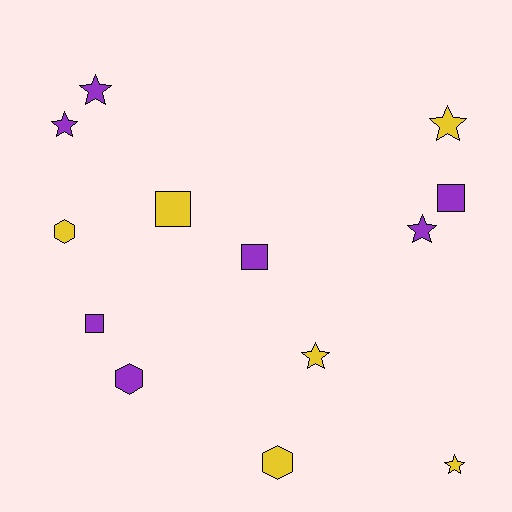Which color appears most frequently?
Purple, with 7 objects.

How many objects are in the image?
There are 13 objects.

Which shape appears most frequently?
Star, with 6 objects.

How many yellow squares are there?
There is 1 yellow square.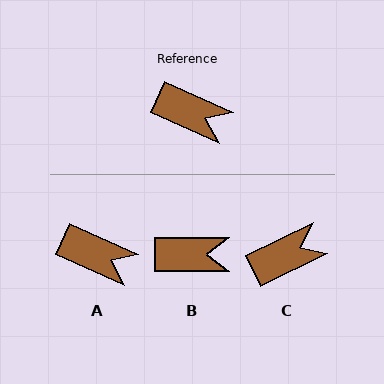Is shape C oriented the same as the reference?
No, it is off by about 50 degrees.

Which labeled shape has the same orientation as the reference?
A.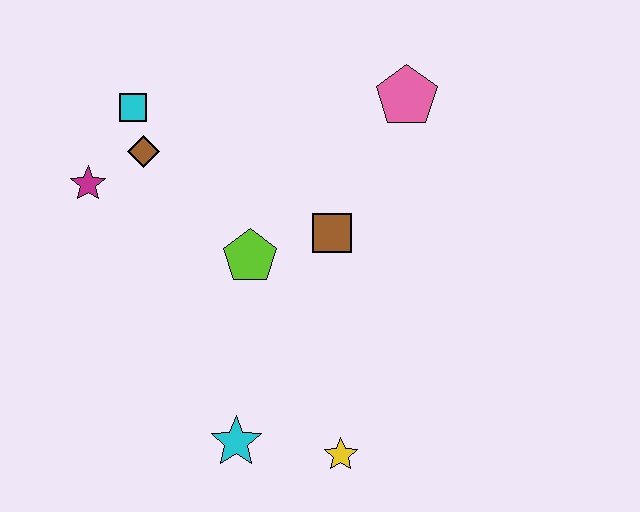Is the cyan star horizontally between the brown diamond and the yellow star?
Yes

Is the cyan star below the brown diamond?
Yes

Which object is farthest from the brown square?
The magenta star is farthest from the brown square.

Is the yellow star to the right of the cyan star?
Yes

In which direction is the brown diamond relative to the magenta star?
The brown diamond is to the right of the magenta star.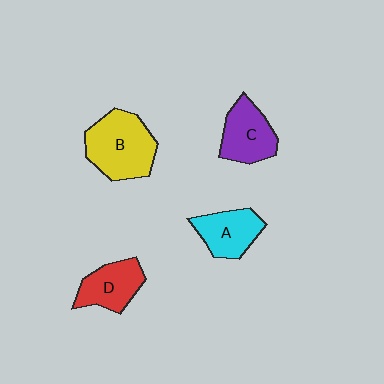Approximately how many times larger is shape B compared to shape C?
Approximately 1.4 times.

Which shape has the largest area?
Shape B (yellow).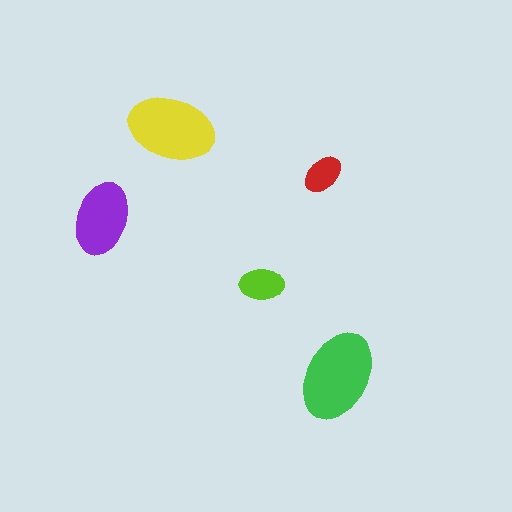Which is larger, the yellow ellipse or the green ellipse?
The green one.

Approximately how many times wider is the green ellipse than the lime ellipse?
About 2 times wider.